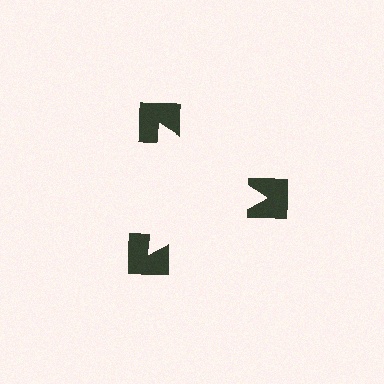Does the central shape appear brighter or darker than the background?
It typically appears slightly brighter than the background, even though no actual brightness change is drawn.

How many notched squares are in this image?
There are 3 — one at each vertex of the illusory triangle.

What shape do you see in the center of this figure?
An illusory triangle — its edges are inferred from the aligned wedge cuts in the notched squares, not physically drawn.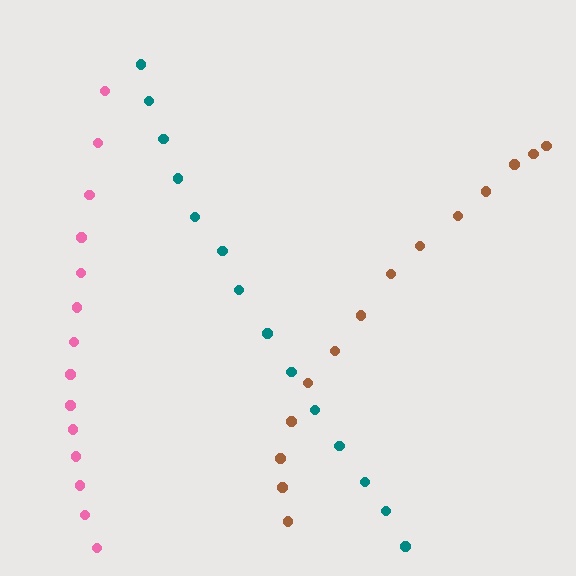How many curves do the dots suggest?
There are 3 distinct paths.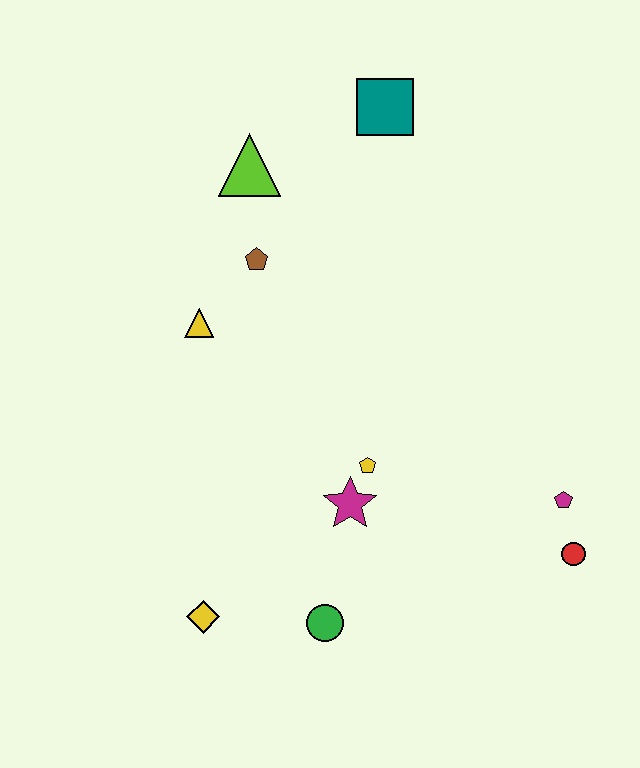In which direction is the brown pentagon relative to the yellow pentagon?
The brown pentagon is above the yellow pentagon.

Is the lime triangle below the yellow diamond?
No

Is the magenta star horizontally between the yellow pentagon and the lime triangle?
Yes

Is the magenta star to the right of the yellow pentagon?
No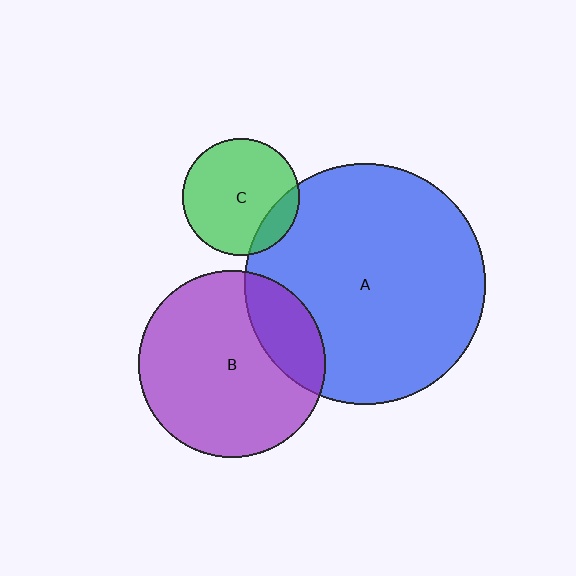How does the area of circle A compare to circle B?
Approximately 1.7 times.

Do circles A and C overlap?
Yes.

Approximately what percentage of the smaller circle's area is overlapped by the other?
Approximately 15%.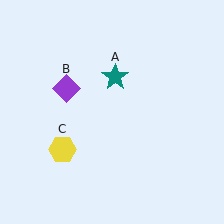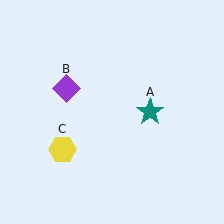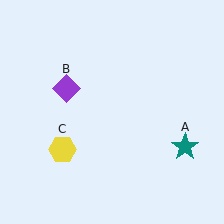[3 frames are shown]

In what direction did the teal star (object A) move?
The teal star (object A) moved down and to the right.